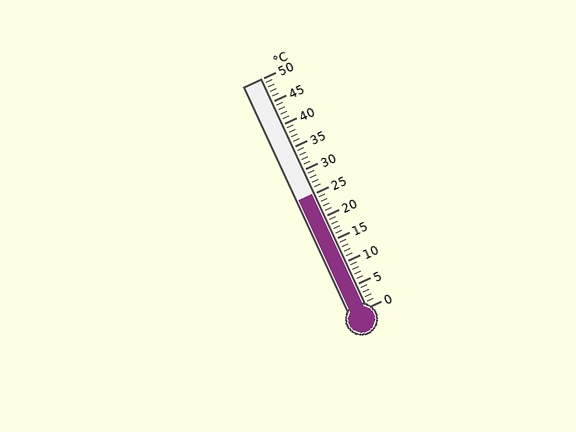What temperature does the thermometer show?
The thermometer shows approximately 25°C.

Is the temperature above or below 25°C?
The temperature is at 25°C.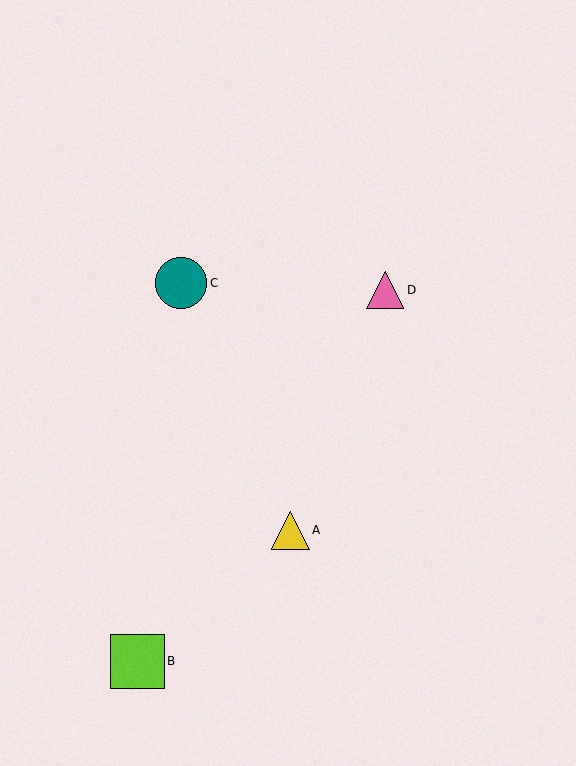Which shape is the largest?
The lime square (labeled B) is the largest.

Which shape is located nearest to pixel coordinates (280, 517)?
The yellow triangle (labeled A) at (290, 530) is nearest to that location.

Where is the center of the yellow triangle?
The center of the yellow triangle is at (290, 530).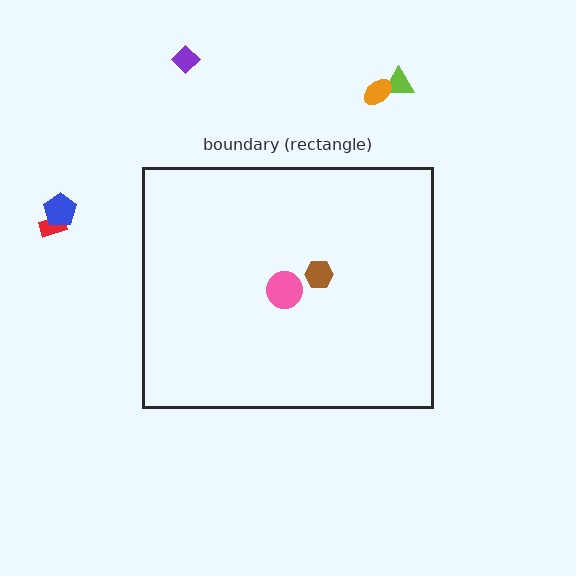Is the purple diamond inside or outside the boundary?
Outside.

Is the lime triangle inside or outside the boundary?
Outside.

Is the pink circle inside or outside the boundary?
Inside.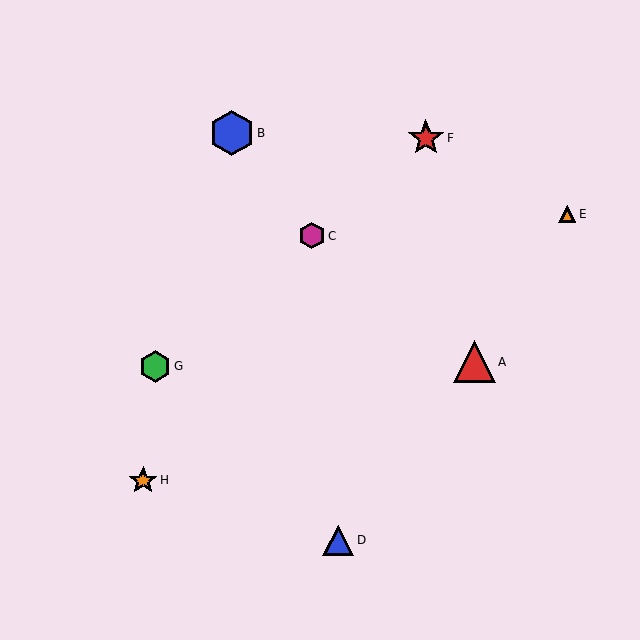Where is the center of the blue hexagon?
The center of the blue hexagon is at (232, 133).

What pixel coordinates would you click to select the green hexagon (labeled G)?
Click at (155, 366) to select the green hexagon G.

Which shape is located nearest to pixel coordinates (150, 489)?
The orange star (labeled H) at (143, 480) is nearest to that location.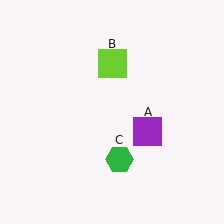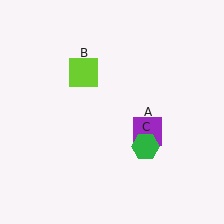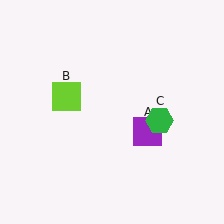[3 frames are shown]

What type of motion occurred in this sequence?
The lime square (object B), green hexagon (object C) rotated counterclockwise around the center of the scene.